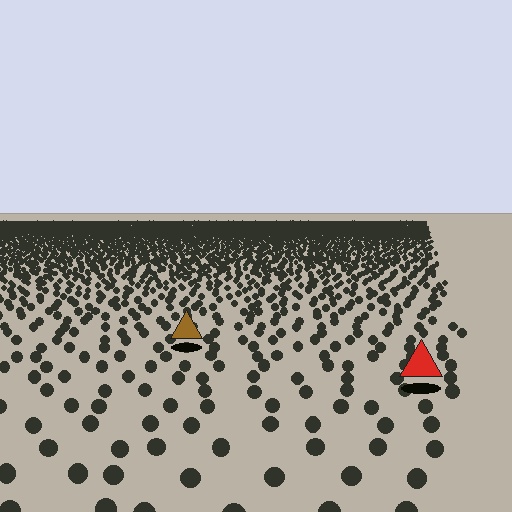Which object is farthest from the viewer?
The brown triangle is farthest from the viewer. It appears smaller and the ground texture around it is denser.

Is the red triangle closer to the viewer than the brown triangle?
Yes. The red triangle is closer — you can tell from the texture gradient: the ground texture is coarser near it.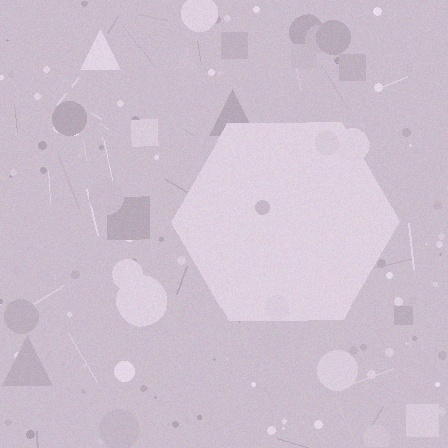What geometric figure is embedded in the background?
A hexagon is embedded in the background.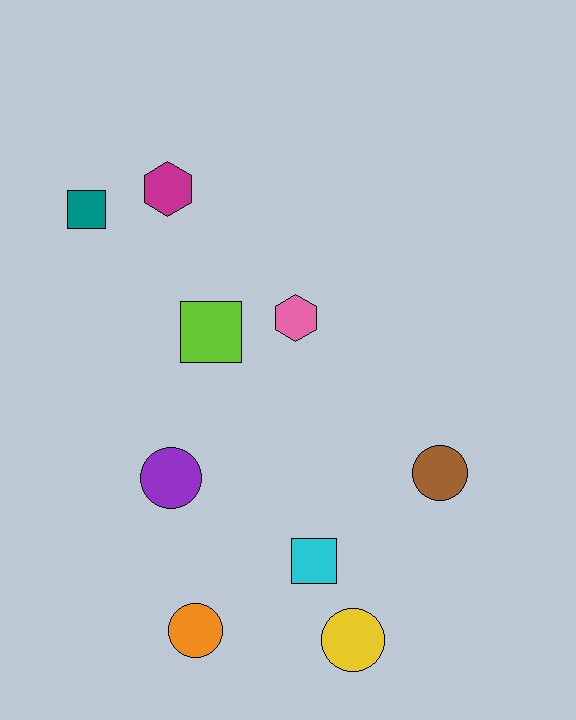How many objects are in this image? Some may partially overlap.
There are 9 objects.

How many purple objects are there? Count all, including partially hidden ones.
There is 1 purple object.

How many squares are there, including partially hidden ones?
There are 3 squares.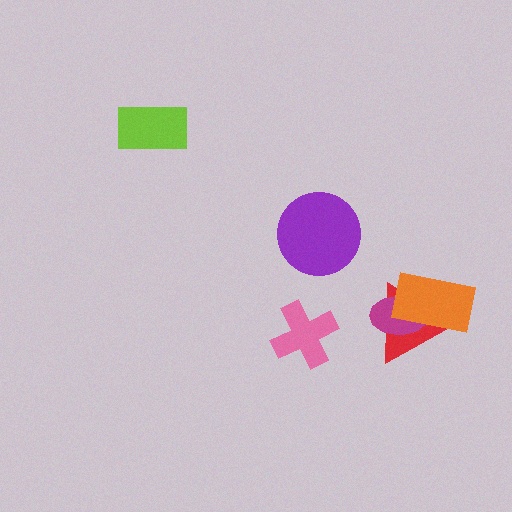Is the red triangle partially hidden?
Yes, it is partially covered by another shape.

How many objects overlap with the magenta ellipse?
2 objects overlap with the magenta ellipse.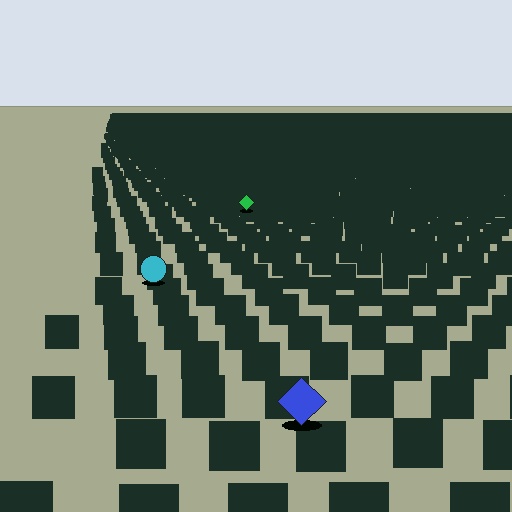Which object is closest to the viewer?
The blue diamond is closest. The texture marks near it are larger and more spread out.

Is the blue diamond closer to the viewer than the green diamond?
Yes. The blue diamond is closer — you can tell from the texture gradient: the ground texture is coarser near it.